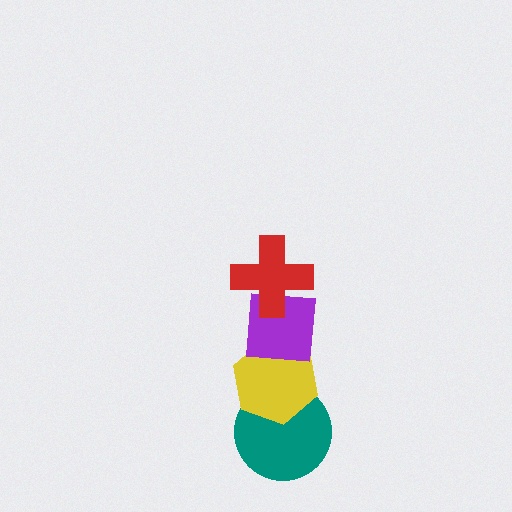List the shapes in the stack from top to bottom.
From top to bottom: the red cross, the purple square, the yellow hexagon, the teal circle.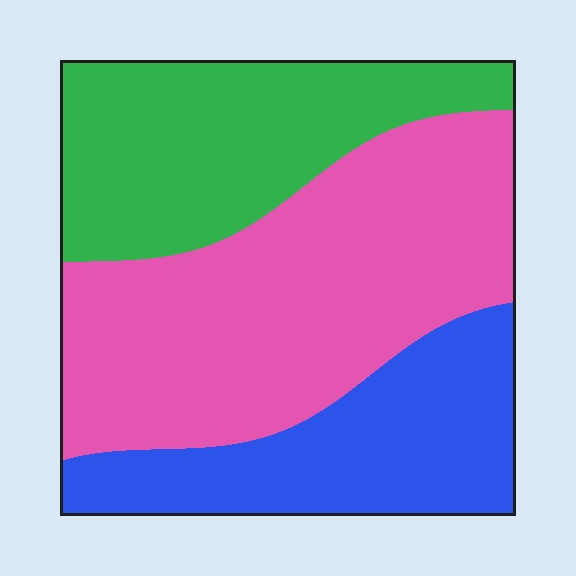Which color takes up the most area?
Pink, at roughly 45%.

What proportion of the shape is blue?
Blue covers 25% of the shape.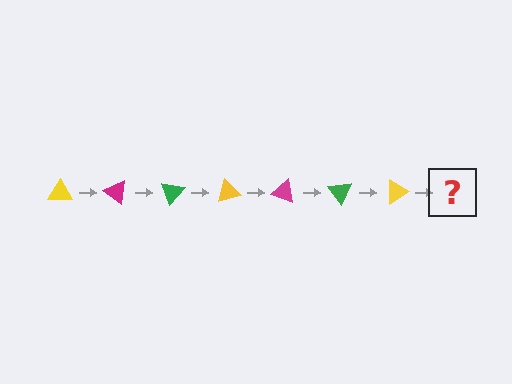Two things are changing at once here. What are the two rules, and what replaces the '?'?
The two rules are that it rotates 35 degrees each step and the color cycles through yellow, magenta, and green. The '?' should be a magenta triangle, rotated 245 degrees from the start.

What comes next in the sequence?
The next element should be a magenta triangle, rotated 245 degrees from the start.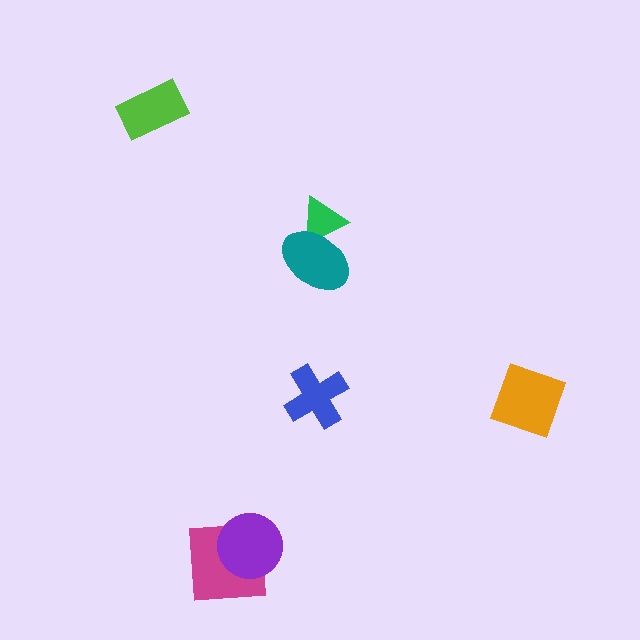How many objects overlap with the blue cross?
0 objects overlap with the blue cross.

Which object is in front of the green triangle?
The teal ellipse is in front of the green triangle.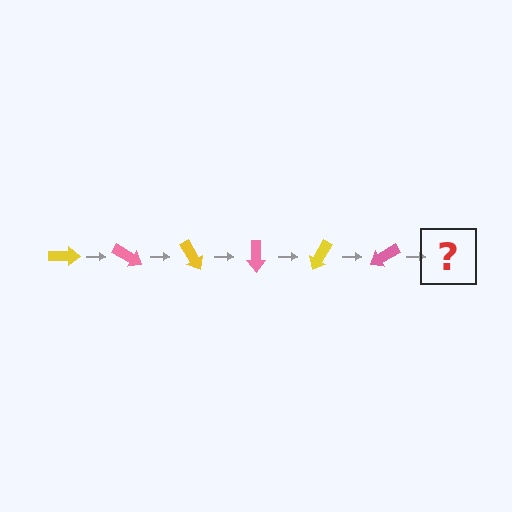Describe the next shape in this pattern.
It should be a yellow arrow, rotated 180 degrees from the start.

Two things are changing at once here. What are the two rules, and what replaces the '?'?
The two rules are that it rotates 30 degrees each step and the color cycles through yellow and pink. The '?' should be a yellow arrow, rotated 180 degrees from the start.